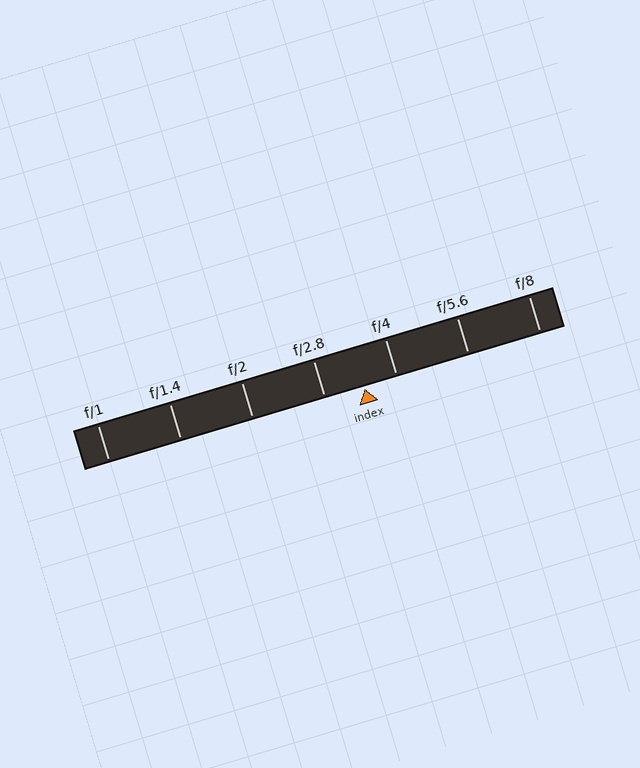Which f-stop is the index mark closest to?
The index mark is closest to f/4.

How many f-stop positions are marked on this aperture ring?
There are 7 f-stop positions marked.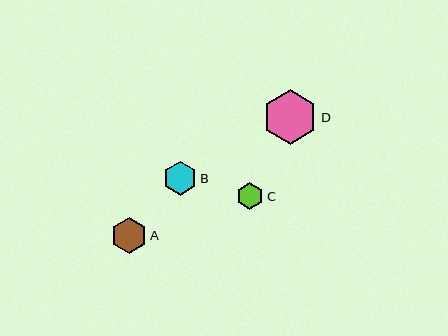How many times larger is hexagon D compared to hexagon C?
Hexagon D is approximately 2.0 times the size of hexagon C.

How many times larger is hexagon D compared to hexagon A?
Hexagon D is approximately 1.5 times the size of hexagon A.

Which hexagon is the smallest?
Hexagon C is the smallest with a size of approximately 28 pixels.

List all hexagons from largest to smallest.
From largest to smallest: D, A, B, C.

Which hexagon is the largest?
Hexagon D is the largest with a size of approximately 55 pixels.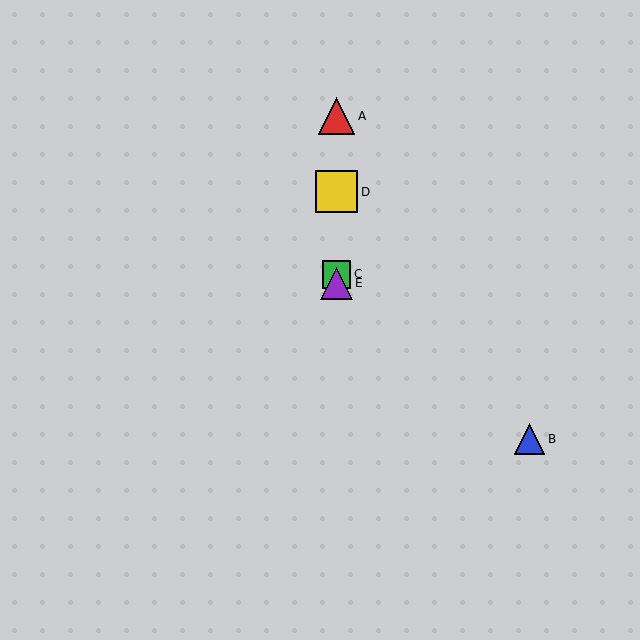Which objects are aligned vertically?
Objects A, C, D, E are aligned vertically.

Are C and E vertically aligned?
Yes, both are at x≈337.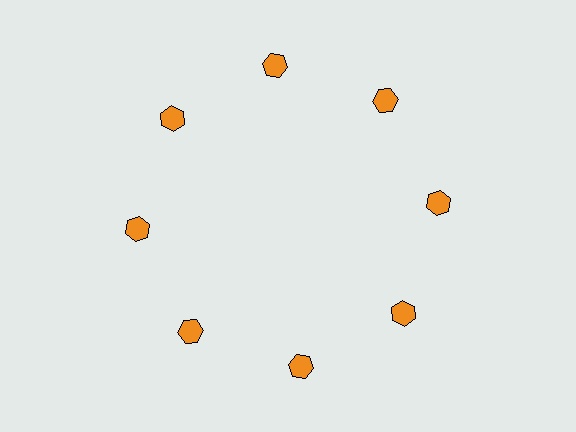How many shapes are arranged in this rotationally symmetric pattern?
There are 8 shapes, arranged in 8 groups of 1.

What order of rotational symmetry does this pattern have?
This pattern has 8-fold rotational symmetry.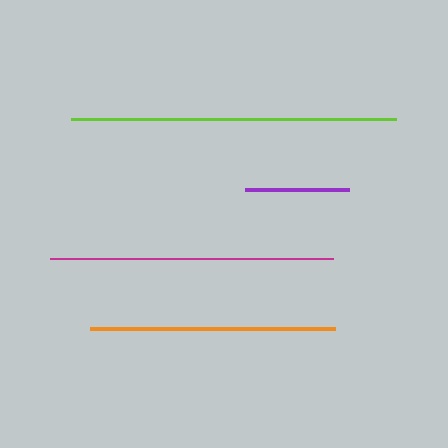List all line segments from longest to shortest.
From longest to shortest: lime, magenta, orange, purple.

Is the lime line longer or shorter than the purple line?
The lime line is longer than the purple line.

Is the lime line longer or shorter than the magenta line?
The lime line is longer than the magenta line.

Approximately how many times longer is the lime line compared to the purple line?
The lime line is approximately 3.1 times the length of the purple line.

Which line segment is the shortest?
The purple line is the shortest at approximately 104 pixels.